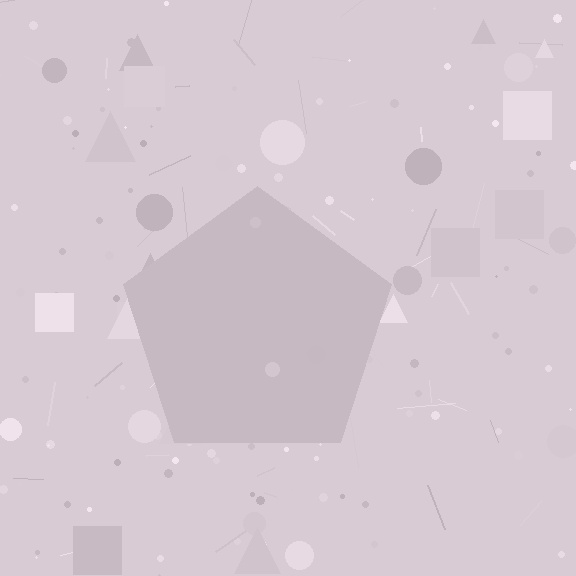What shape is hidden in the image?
A pentagon is hidden in the image.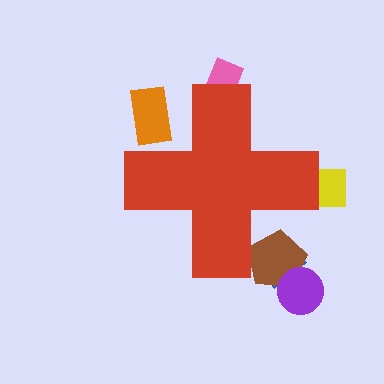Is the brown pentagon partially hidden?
Yes, the brown pentagon is partially hidden behind the red cross.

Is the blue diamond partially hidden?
Yes, the blue diamond is partially hidden behind the red cross.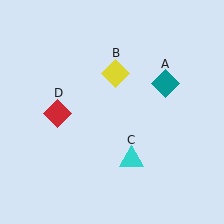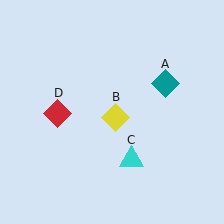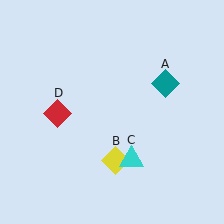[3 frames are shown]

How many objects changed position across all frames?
1 object changed position: yellow diamond (object B).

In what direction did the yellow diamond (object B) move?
The yellow diamond (object B) moved down.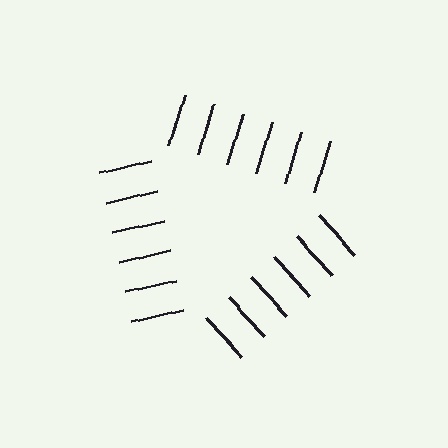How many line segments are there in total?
18 — 6 along each of the 3 edges.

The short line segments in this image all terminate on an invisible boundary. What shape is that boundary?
An illusory triangle — the line segments terminate on its edges but no continuous stroke is drawn.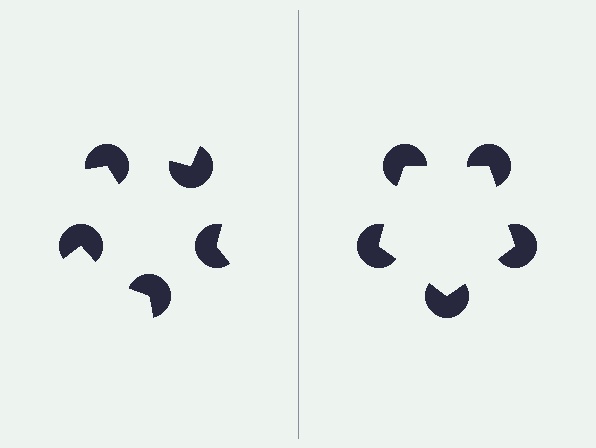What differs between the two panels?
The pac-man discs are positioned identically on both sides; only the wedge orientations differ. On the right they align to a pentagon; on the left they are misaligned.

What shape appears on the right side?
An illusory pentagon.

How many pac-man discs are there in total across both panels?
10 — 5 on each side.